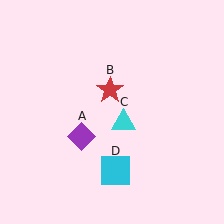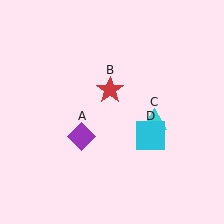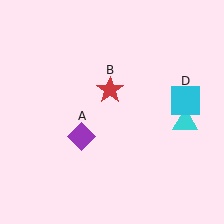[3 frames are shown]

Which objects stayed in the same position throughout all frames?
Purple diamond (object A) and red star (object B) remained stationary.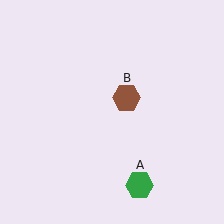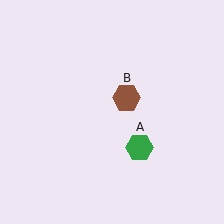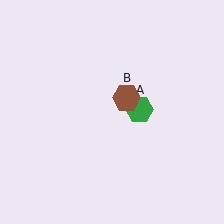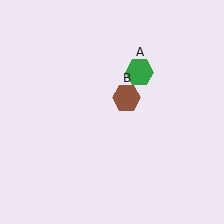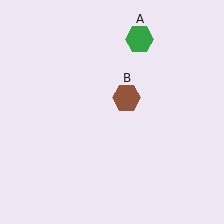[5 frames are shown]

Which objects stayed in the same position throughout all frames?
Brown hexagon (object B) remained stationary.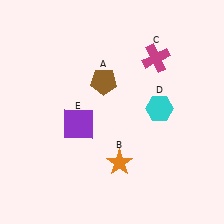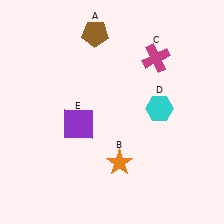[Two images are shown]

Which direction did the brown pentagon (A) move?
The brown pentagon (A) moved up.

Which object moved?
The brown pentagon (A) moved up.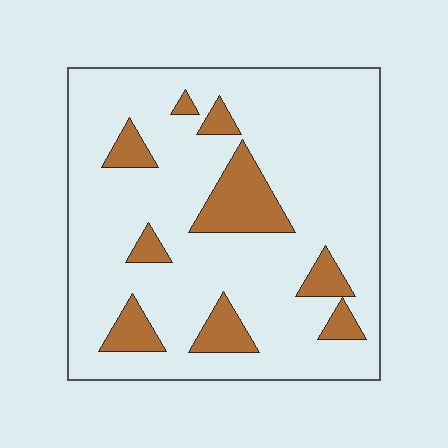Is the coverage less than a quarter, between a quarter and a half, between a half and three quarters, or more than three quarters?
Less than a quarter.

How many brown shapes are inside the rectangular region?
9.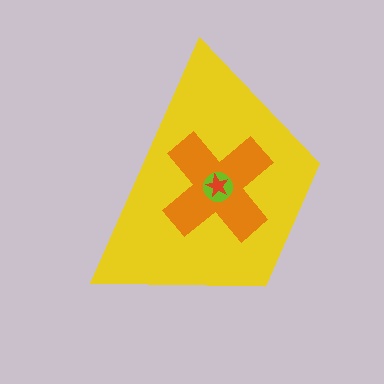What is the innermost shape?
The red star.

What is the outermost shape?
The yellow trapezoid.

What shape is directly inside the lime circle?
The red star.